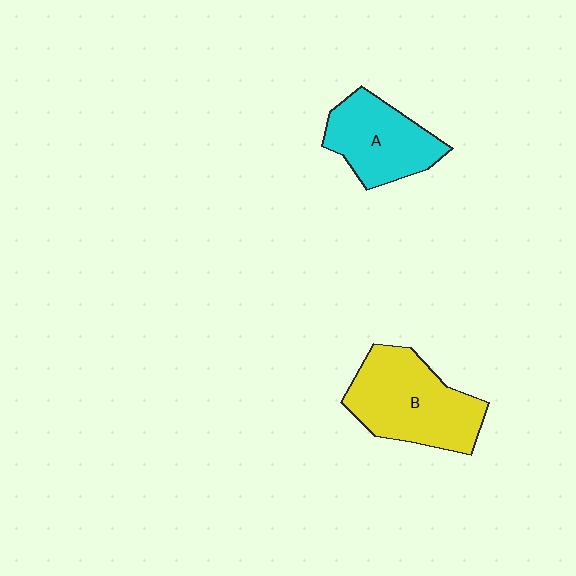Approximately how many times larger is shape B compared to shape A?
Approximately 1.3 times.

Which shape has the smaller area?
Shape A (cyan).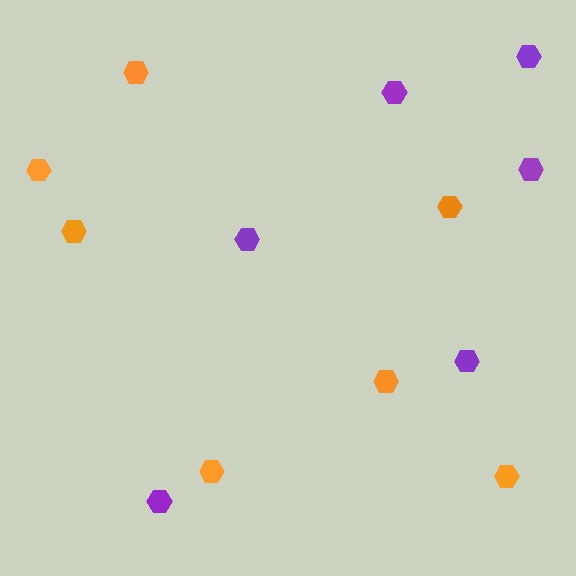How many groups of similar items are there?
There are 2 groups: one group of purple hexagons (6) and one group of orange hexagons (7).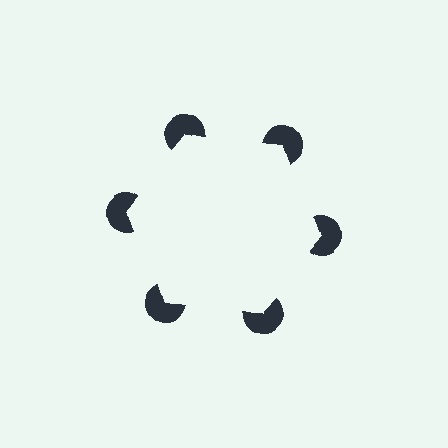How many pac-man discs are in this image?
There are 6 — one at each vertex of the illusory hexagon.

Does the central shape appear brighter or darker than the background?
It typically appears slightly brighter than the background, even though no actual brightness change is drawn.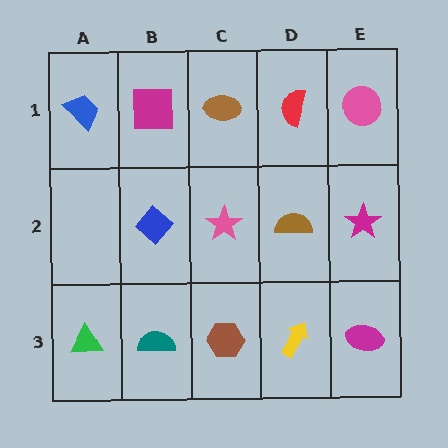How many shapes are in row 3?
5 shapes.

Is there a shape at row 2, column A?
No, that cell is empty.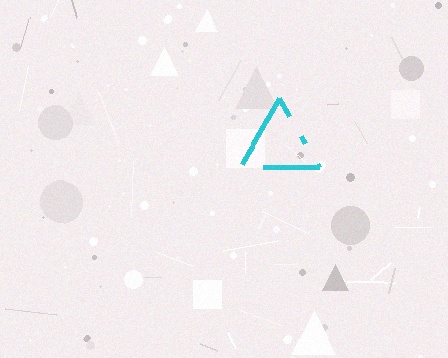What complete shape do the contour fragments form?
The contour fragments form a triangle.